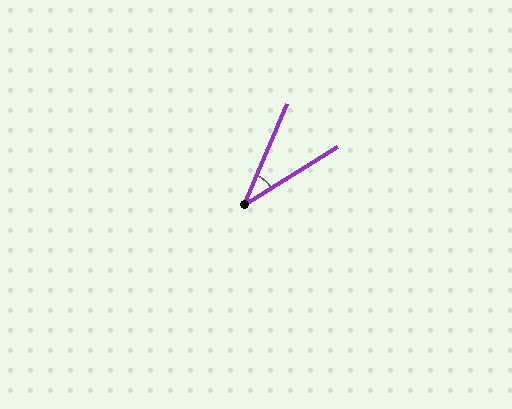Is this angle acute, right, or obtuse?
It is acute.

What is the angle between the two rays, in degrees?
Approximately 35 degrees.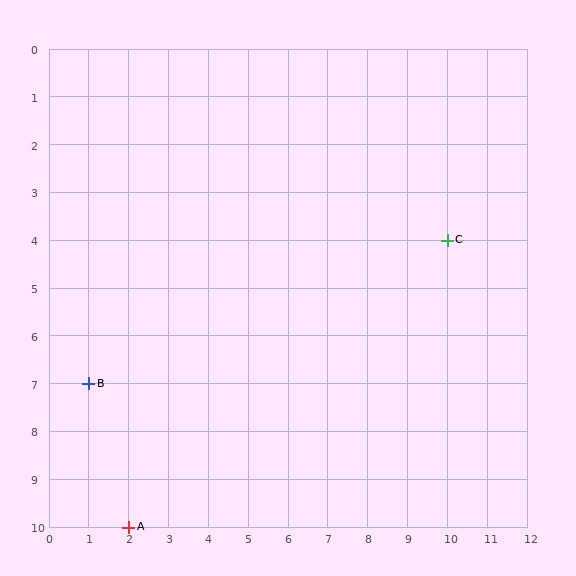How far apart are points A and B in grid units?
Points A and B are 1 column and 3 rows apart (about 3.2 grid units diagonally).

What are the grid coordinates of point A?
Point A is at grid coordinates (2, 10).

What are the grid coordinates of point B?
Point B is at grid coordinates (1, 7).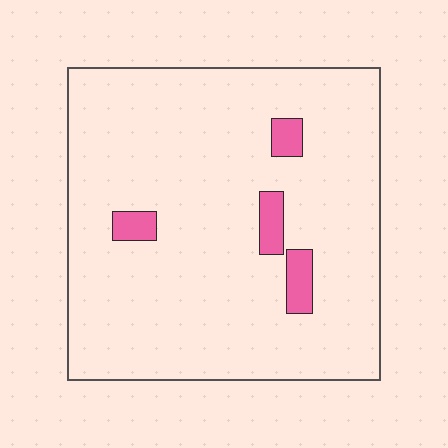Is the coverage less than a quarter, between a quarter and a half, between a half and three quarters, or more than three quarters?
Less than a quarter.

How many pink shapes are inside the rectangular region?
4.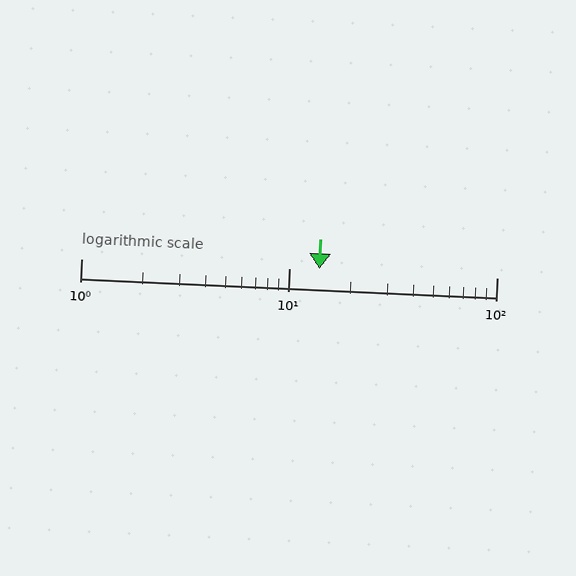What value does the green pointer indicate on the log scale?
The pointer indicates approximately 14.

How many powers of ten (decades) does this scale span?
The scale spans 2 decades, from 1 to 100.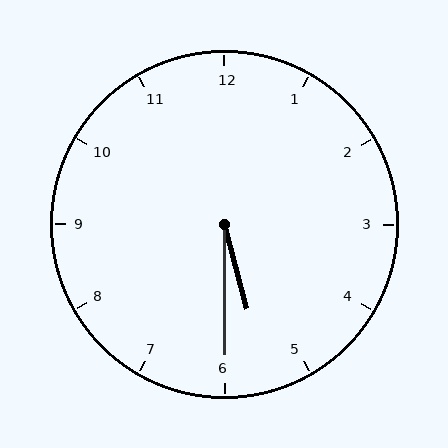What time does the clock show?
5:30.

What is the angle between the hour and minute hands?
Approximately 15 degrees.